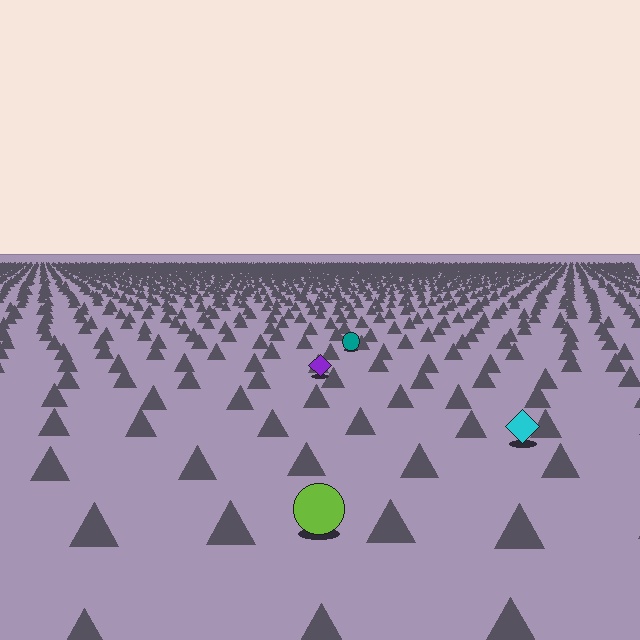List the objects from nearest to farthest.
From nearest to farthest: the lime circle, the cyan diamond, the purple diamond, the teal circle.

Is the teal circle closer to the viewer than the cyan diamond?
No. The cyan diamond is closer — you can tell from the texture gradient: the ground texture is coarser near it.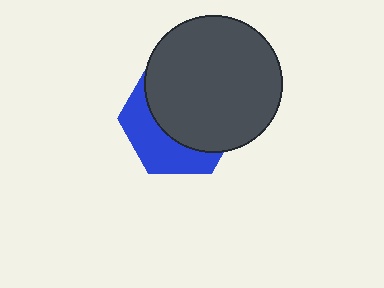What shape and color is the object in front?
The object in front is a dark gray circle.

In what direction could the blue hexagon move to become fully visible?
The blue hexagon could move toward the lower-left. That would shift it out from behind the dark gray circle entirely.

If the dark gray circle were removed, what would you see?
You would see the complete blue hexagon.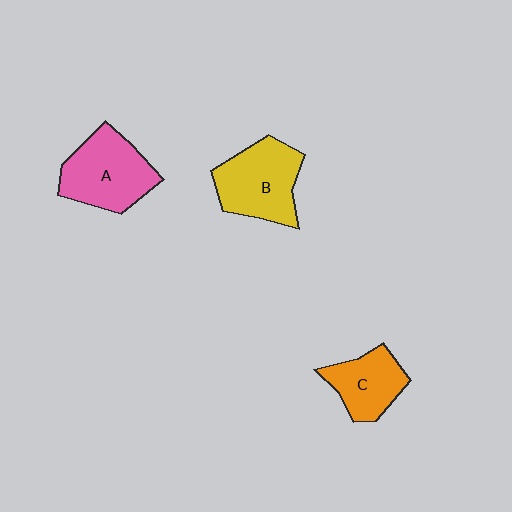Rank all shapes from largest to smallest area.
From largest to smallest: A (pink), B (yellow), C (orange).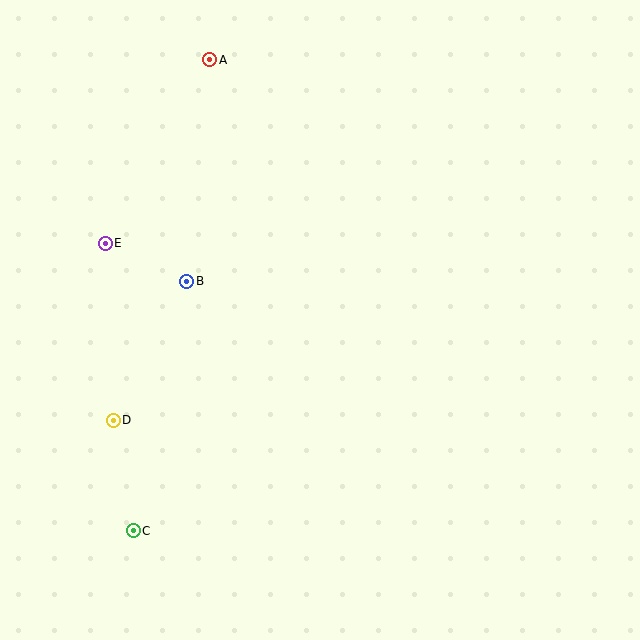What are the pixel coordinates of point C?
Point C is at (133, 531).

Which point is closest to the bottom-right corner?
Point C is closest to the bottom-right corner.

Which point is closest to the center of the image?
Point B at (187, 281) is closest to the center.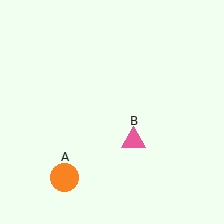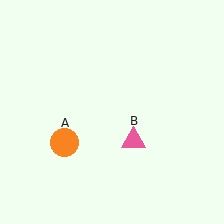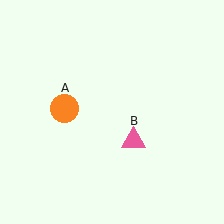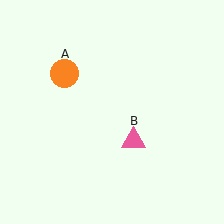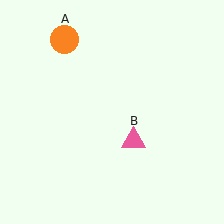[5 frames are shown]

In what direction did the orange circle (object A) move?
The orange circle (object A) moved up.